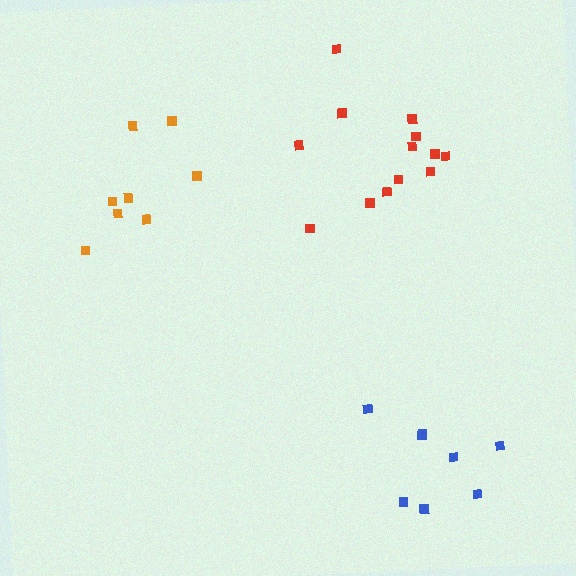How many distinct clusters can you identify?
There are 3 distinct clusters.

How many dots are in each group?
Group 1: 9 dots, Group 2: 8 dots, Group 3: 13 dots (30 total).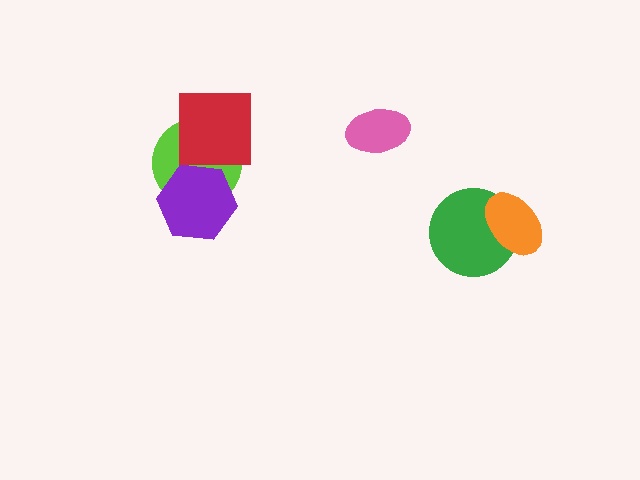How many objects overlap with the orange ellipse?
1 object overlaps with the orange ellipse.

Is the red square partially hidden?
No, no other shape covers it.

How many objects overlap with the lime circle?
2 objects overlap with the lime circle.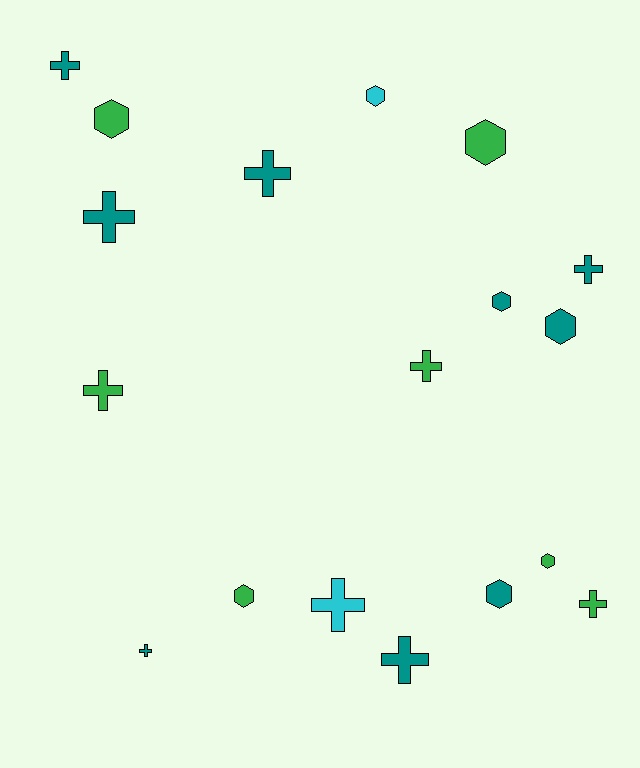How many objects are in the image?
There are 18 objects.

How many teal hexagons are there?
There are 3 teal hexagons.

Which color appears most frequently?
Teal, with 9 objects.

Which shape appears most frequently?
Cross, with 10 objects.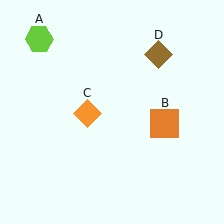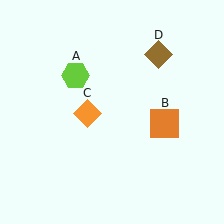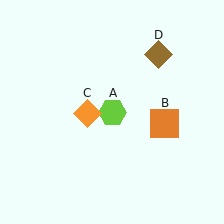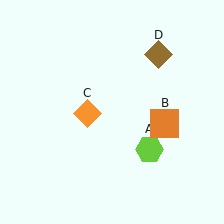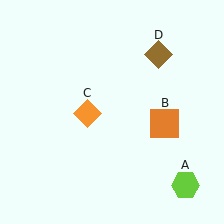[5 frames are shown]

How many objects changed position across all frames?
1 object changed position: lime hexagon (object A).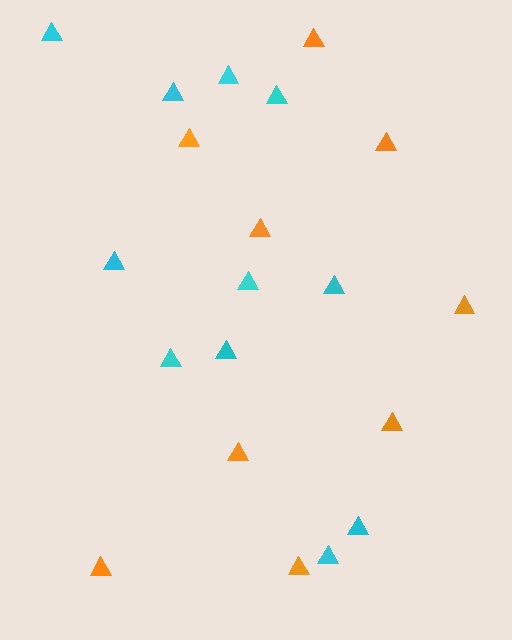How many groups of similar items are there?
There are 2 groups: one group of cyan triangles (11) and one group of orange triangles (9).